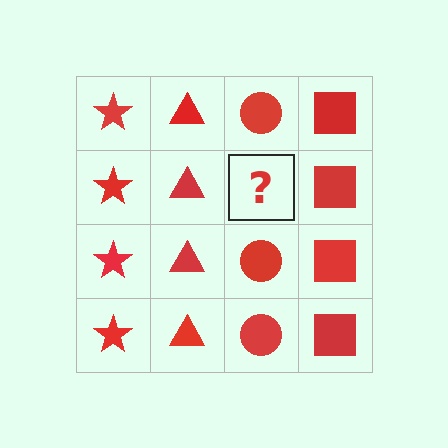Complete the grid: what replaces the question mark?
The question mark should be replaced with a red circle.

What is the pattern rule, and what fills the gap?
The rule is that each column has a consistent shape. The gap should be filled with a red circle.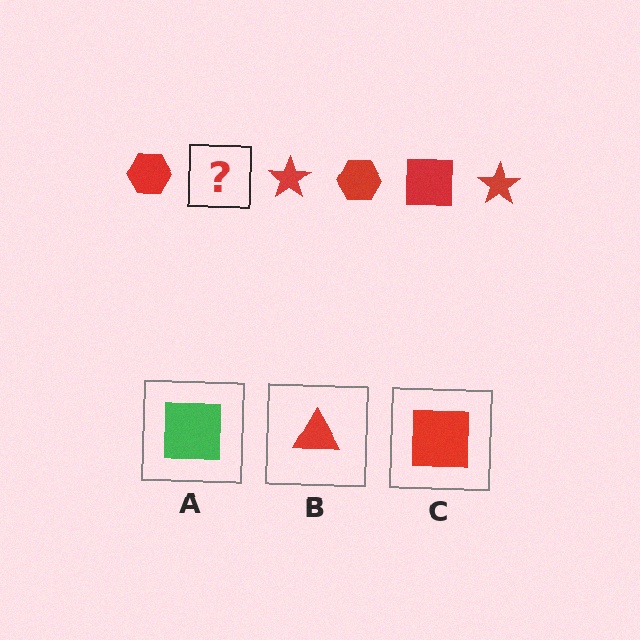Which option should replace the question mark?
Option C.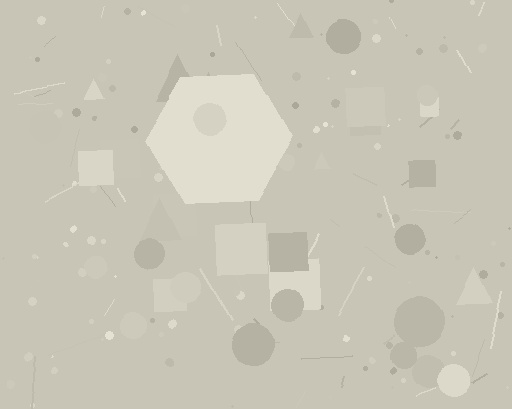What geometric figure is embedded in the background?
A hexagon is embedded in the background.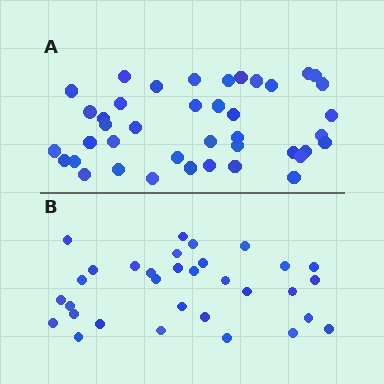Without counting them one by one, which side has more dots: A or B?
Region A (the top region) has more dots.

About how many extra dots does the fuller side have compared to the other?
Region A has roughly 8 or so more dots than region B.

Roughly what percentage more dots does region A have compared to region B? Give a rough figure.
About 30% more.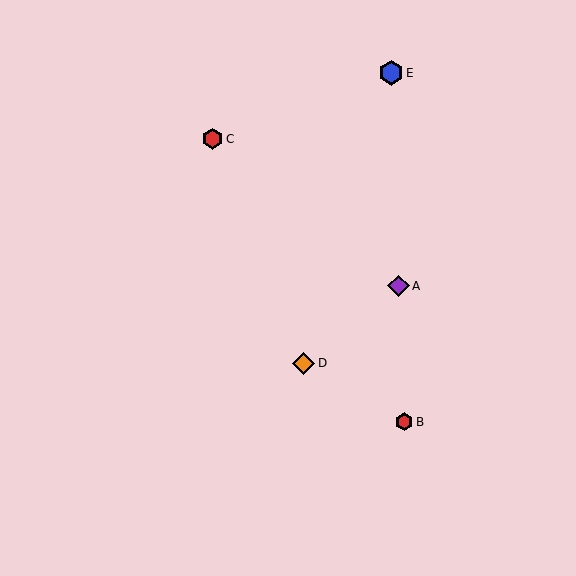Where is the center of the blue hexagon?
The center of the blue hexagon is at (391, 73).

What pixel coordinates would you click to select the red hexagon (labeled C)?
Click at (212, 139) to select the red hexagon C.